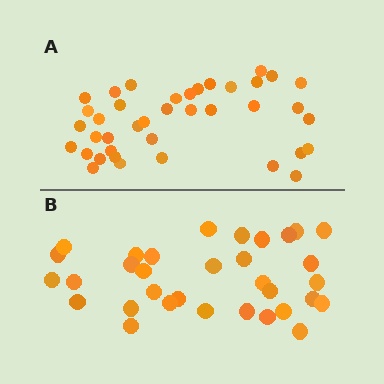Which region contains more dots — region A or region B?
Region A (the top region) has more dots.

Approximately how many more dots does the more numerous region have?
Region A has about 6 more dots than region B.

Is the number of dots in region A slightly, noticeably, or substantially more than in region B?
Region A has only slightly more — the two regions are fairly close. The ratio is roughly 1.2 to 1.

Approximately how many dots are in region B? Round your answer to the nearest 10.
About 30 dots. (The exact count is 33, which rounds to 30.)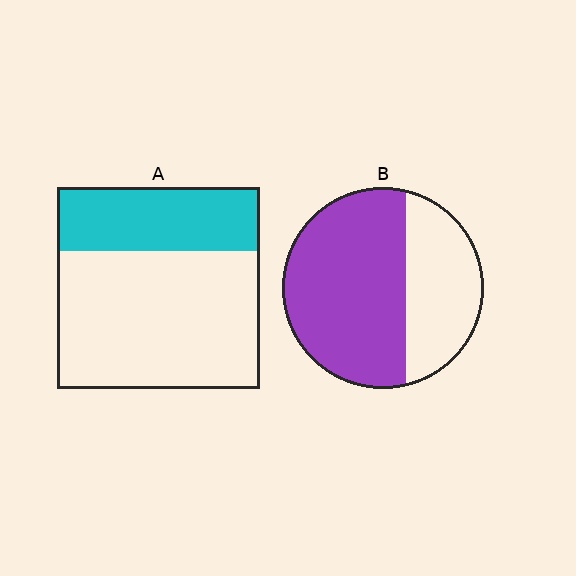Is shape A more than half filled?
No.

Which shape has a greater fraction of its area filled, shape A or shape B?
Shape B.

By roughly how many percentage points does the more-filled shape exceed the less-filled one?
By roughly 35 percentage points (B over A).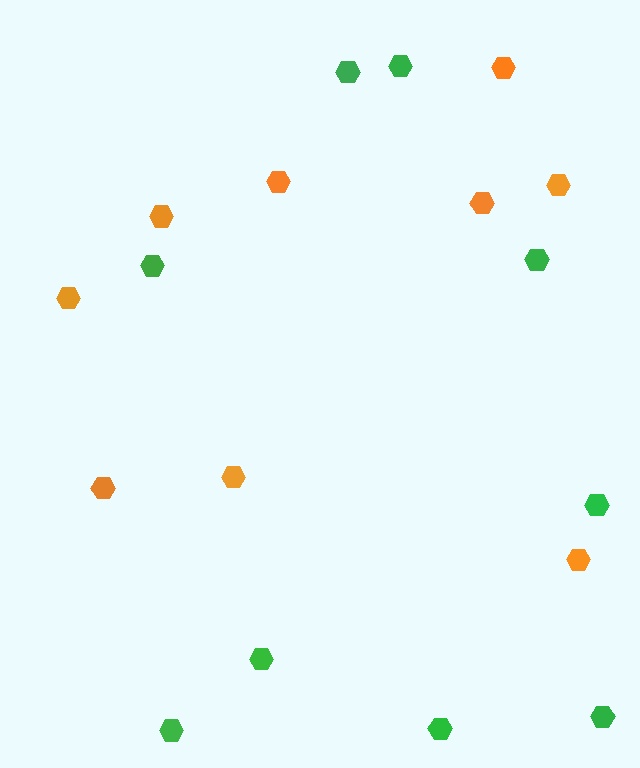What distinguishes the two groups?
There are 2 groups: one group of green hexagons (9) and one group of orange hexagons (9).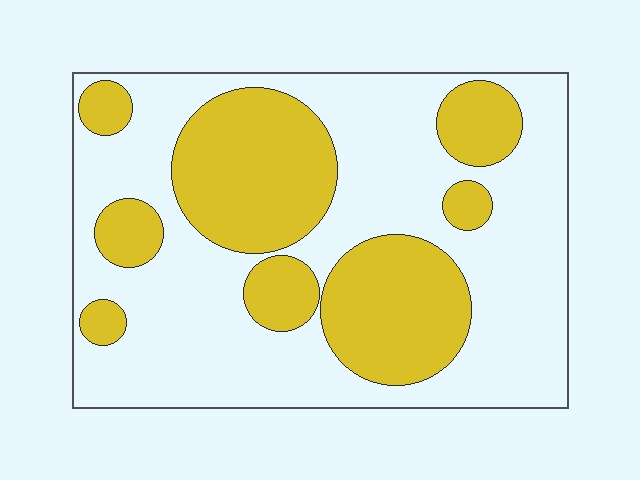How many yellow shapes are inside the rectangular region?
8.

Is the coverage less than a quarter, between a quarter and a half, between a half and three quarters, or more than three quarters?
Between a quarter and a half.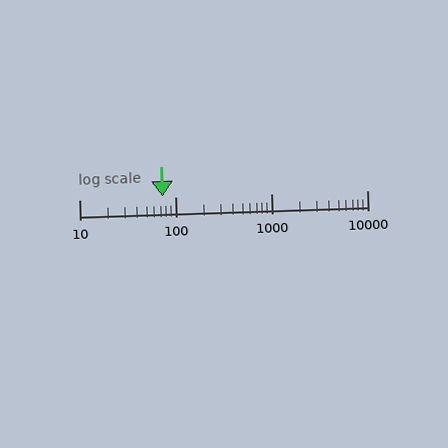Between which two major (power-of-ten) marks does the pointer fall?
The pointer is between 10 and 100.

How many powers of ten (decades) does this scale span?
The scale spans 3 decades, from 10 to 10000.